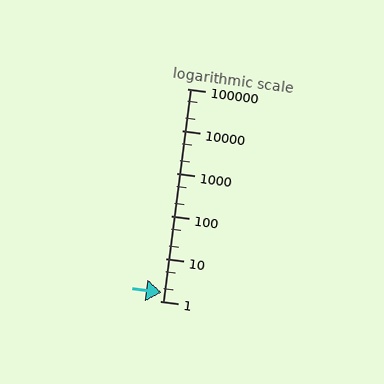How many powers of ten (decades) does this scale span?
The scale spans 5 decades, from 1 to 100000.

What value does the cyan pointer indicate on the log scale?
The pointer indicates approximately 1.6.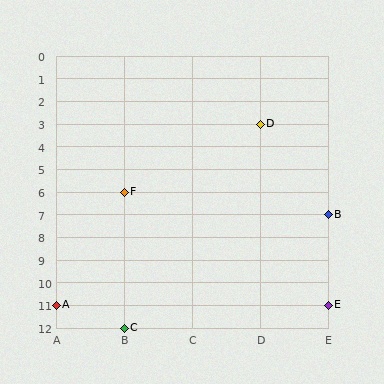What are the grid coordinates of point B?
Point B is at grid coordinates (E, 7).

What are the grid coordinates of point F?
Point F is at grid coordinates (B, 6).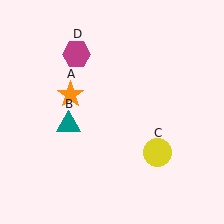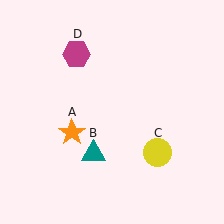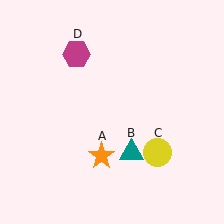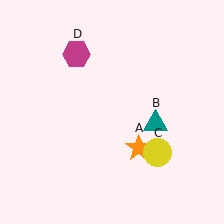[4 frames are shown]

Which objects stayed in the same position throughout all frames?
Yellow circle (object C) and magenta hexagon (object D) remained stationary.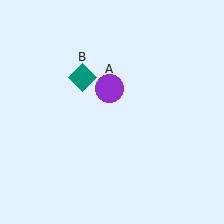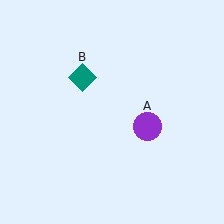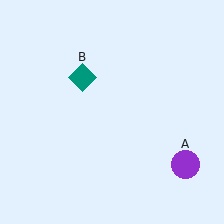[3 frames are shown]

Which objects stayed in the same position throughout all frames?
Teal diamond (object B) remained stationary.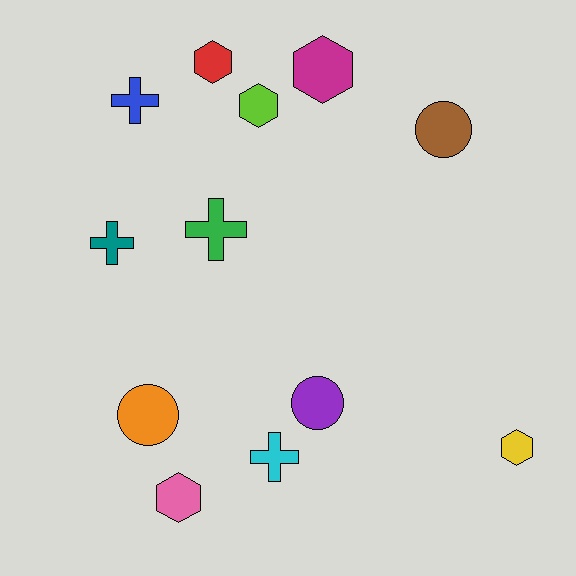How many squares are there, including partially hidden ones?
There are no squares.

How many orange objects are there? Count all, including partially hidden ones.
There is 1 orange object.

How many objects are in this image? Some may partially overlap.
There are 12 objects.